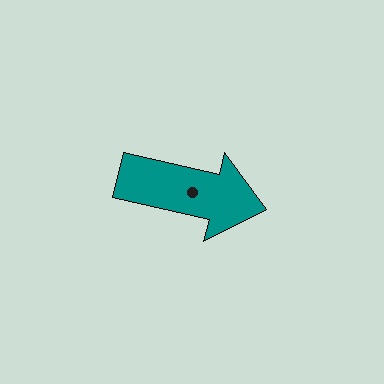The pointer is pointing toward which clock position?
Roughly 3 o'clock.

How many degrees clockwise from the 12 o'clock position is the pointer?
Approximately 103 degrees.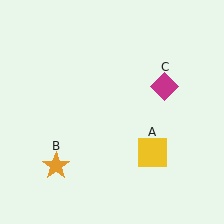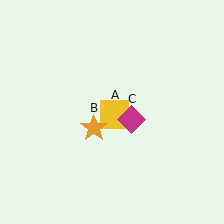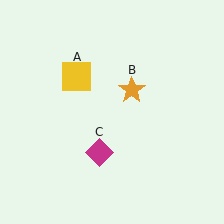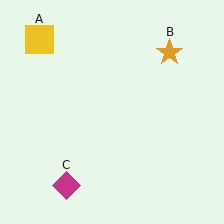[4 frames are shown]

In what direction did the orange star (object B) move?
The orange star (object B) moved up and to the right.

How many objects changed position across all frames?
3 objects changed position: yellow square (object A), orange star (object B), magenta diamond (object C).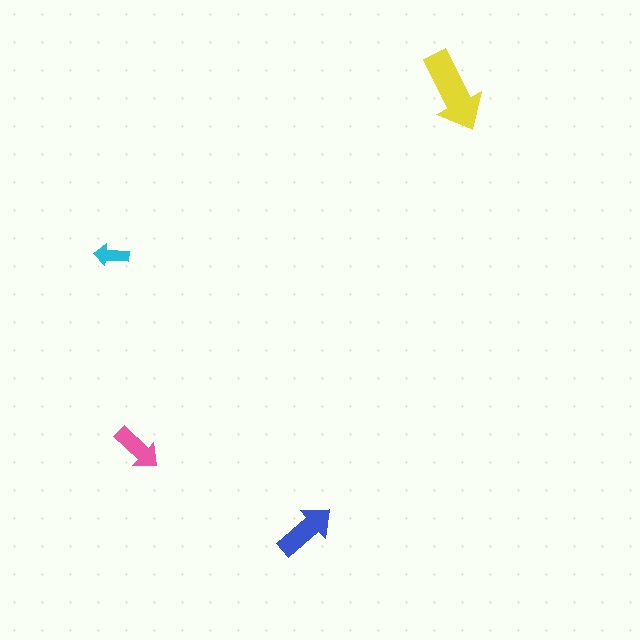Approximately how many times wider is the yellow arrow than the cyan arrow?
About 2.5 times wider.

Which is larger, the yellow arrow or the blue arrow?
The yellow one.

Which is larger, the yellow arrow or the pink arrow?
The yellow one.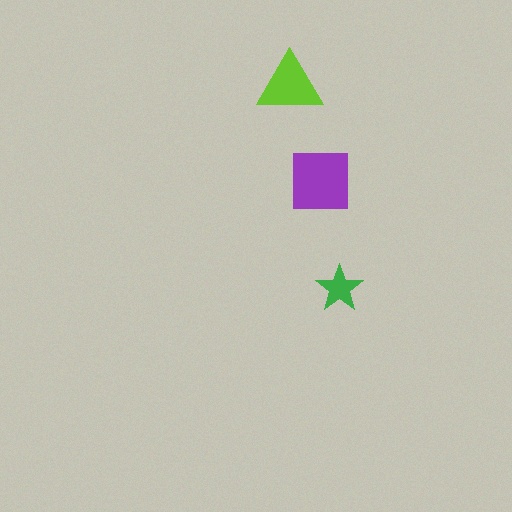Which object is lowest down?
The green star is bottommost.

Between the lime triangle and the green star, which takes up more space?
The lime triangle.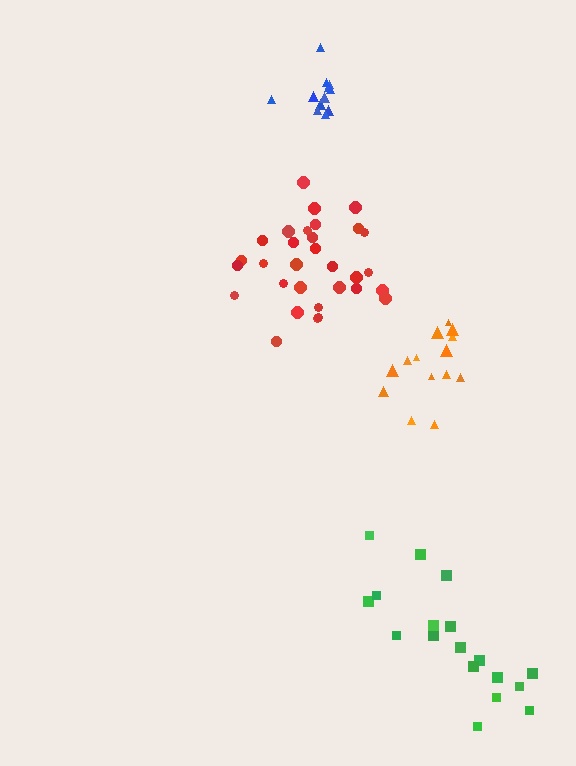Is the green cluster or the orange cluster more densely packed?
Orange.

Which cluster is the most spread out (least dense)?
Green.